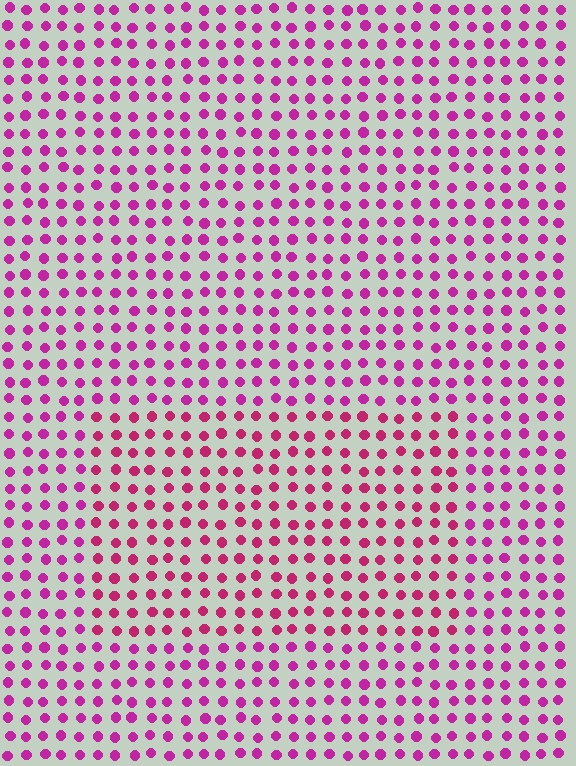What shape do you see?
I see a rectangle.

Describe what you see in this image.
The image is filled with small magenta elements in a uniform arrangement. A rectangle-shaped region is visible where the elements are tinted to a slightly different hue, forming a subtle color boundary.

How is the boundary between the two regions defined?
The boundary is defined purely by a slight shift in hue (about 21 degrees). Spacing, size, and orientation are identical on both sides.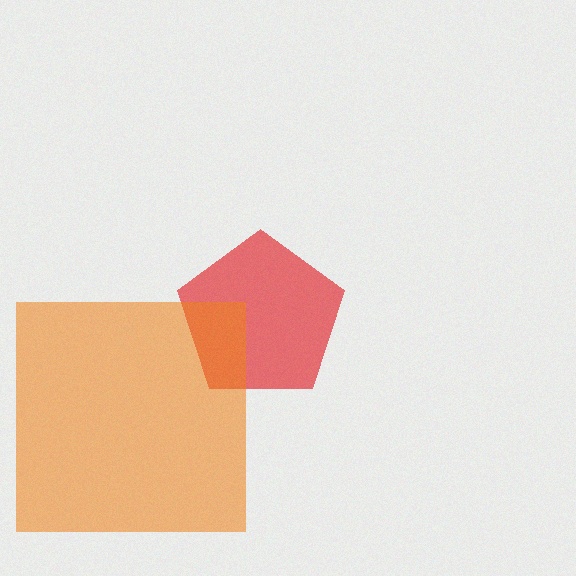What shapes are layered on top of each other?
The layered shapes are: a red pentagon, an orange square.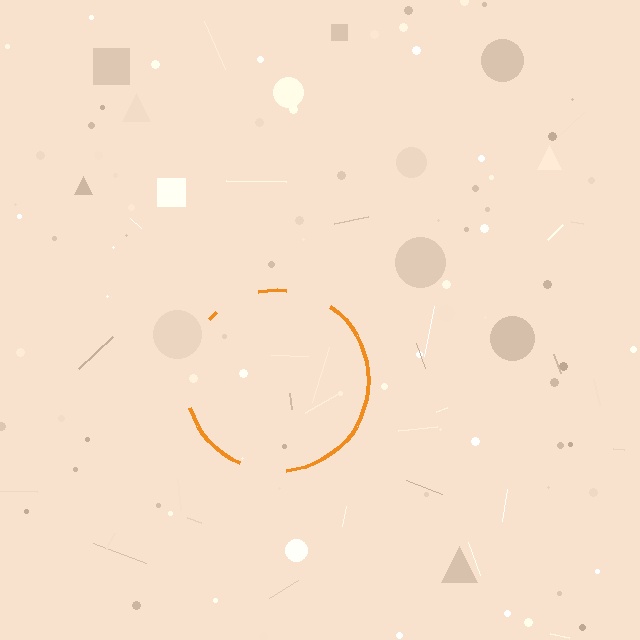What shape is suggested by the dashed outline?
The dashed outline suggests a circle.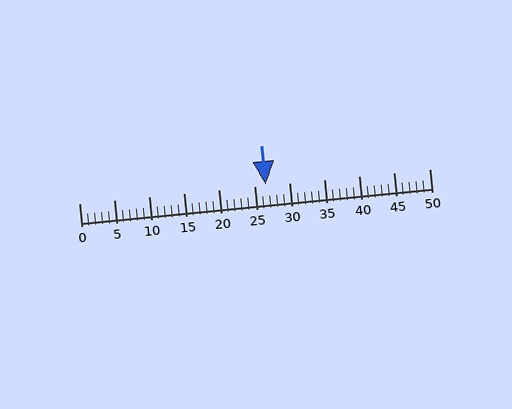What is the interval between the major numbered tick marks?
The major tick marks are spaced 5 units apart.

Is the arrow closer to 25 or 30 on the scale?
The arrow is closer to 25.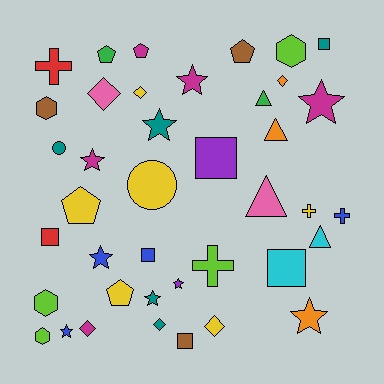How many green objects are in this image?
There are 2 green objects.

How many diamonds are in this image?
There are 6 diamonds.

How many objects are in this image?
There are 40 objects.